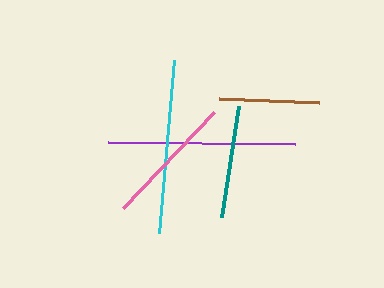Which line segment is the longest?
The purple line is the longest at approximately 188 pixels.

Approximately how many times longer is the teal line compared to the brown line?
The teal line is approximately 1.1 times the length of the brown line.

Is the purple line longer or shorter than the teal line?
The purple line is longer than the teal line.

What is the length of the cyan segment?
The cyan segment is approximately 173 pixels long.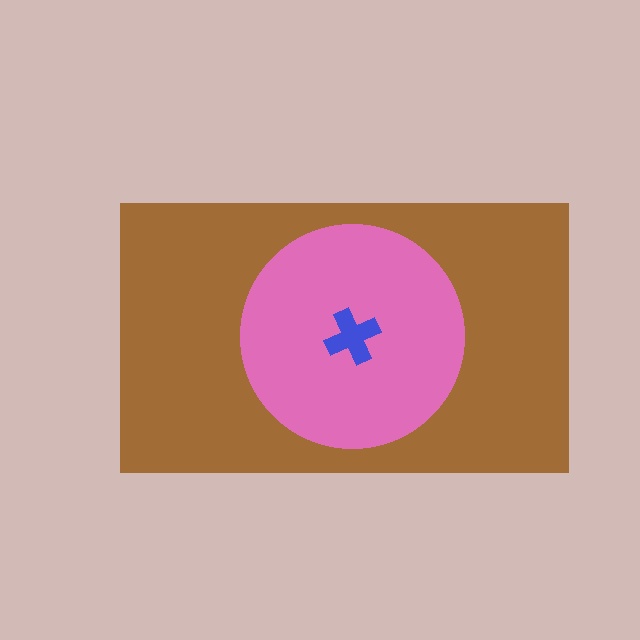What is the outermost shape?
The brown rectangle.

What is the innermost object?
The blue cross.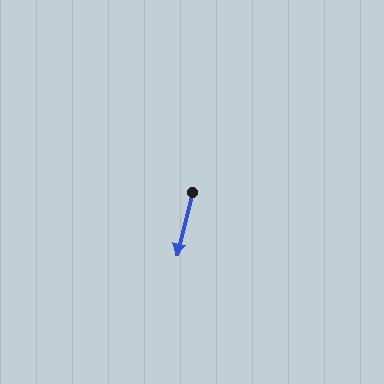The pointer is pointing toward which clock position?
Roughly 6 o'clock.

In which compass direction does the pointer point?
South.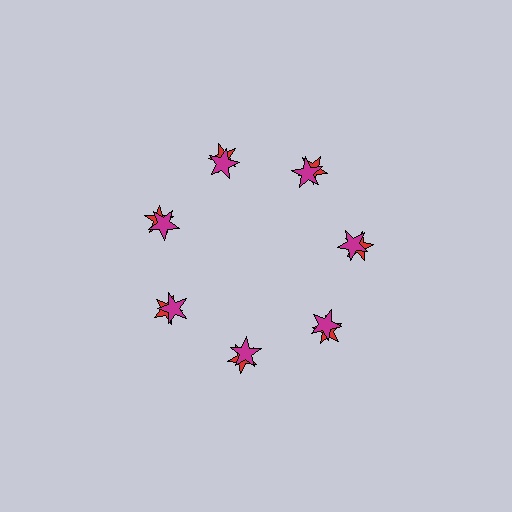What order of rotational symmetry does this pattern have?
This pattern has 7-fold rotational symmetry.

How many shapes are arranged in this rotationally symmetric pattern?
There are 14 shapes, arranged in 7 groups of 2.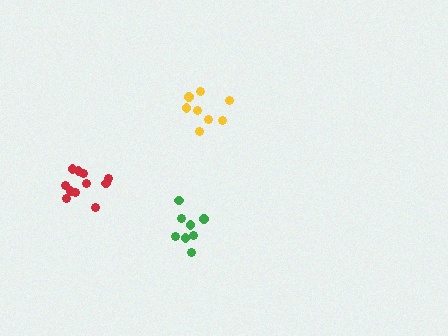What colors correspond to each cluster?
The clusters are colored: yellow, green, red.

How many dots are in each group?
Group 1: 8 dots, Group 2: 8 dots, Group 3: 11 dots (27 total).